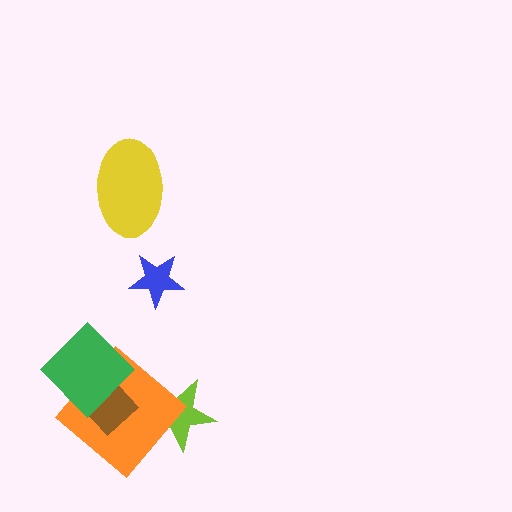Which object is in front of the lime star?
The orange diamond is in front of the lime star.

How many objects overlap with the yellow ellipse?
0 objects overlap with the yellow ellipse.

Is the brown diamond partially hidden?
Yes, it is partially covered by another shape.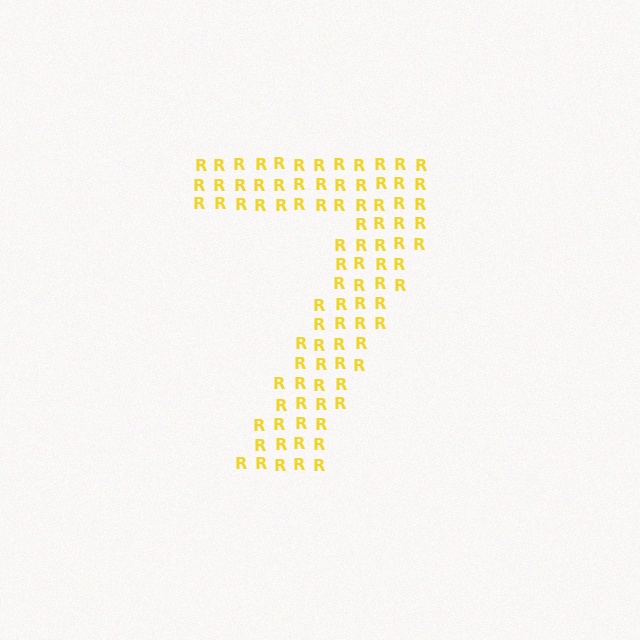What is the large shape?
The large shape is the digit 7.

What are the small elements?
The small elements are letter R's.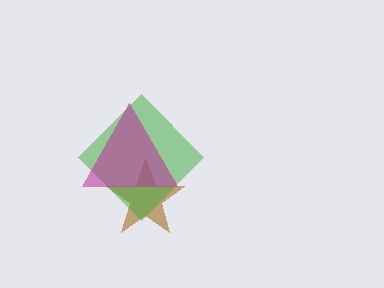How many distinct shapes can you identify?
There are 3 distinct shapes: a brown star, a green diamond, a magenta triangle.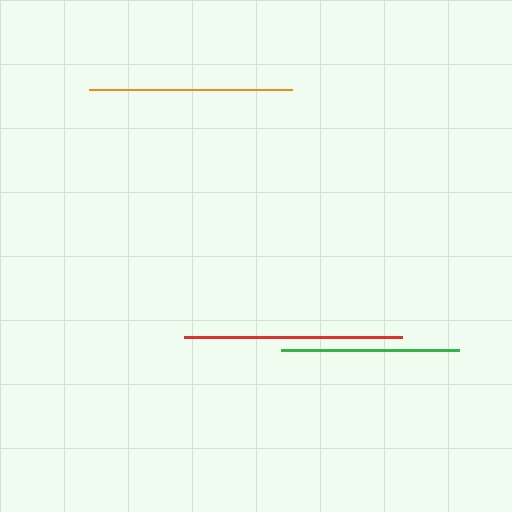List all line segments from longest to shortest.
From longest to shortest: red, orange, green.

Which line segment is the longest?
The red line is the longest at approximately 218 pixels.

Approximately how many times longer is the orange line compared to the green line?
The orange line is approximately 1.1 times the length of the green line.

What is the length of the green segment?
The green segment is approximately 178 pixels long.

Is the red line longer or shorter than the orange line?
The red line is longer than the orange line.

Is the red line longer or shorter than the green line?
The red line is longer than the green line.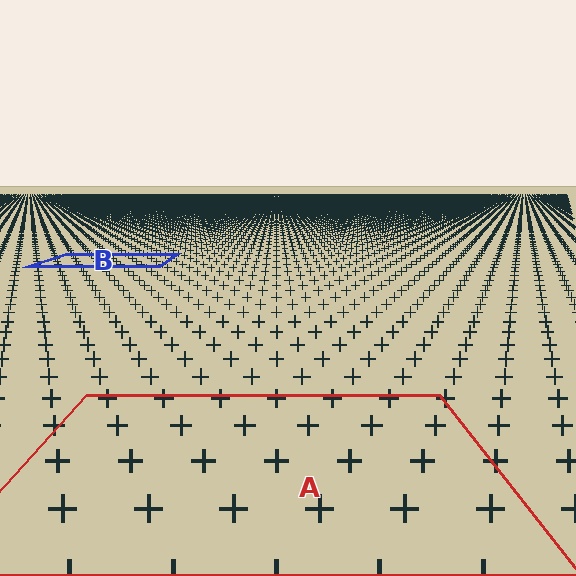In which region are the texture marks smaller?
The texture marks are smaller in region B, because it is farther away.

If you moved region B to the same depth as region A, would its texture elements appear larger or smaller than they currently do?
They would appear larger. At a closer depth, the same texture elements are projected at a bigger on-screen size.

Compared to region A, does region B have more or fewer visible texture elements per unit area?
Region B has more texture elements per unit area — they are packed more densely because it is farther away.